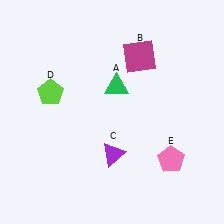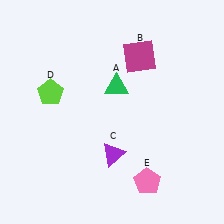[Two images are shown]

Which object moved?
The pink pentagon (E) moved left.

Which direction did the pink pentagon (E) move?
The pink pentagon (E) moved left.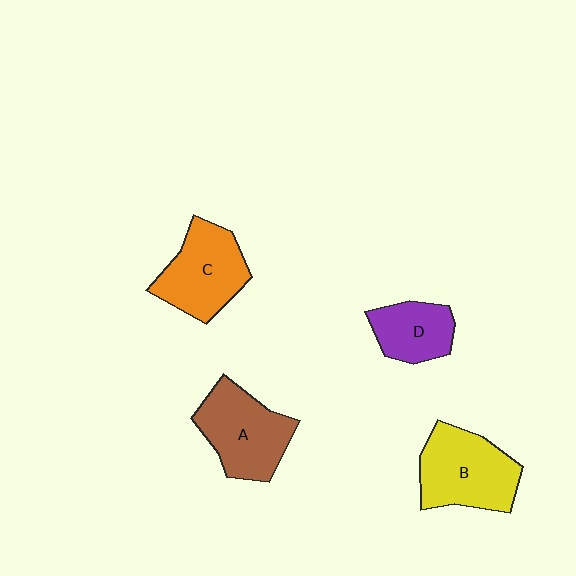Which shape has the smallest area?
Shape D (purple).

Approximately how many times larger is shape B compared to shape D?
Approximately 1.6 times.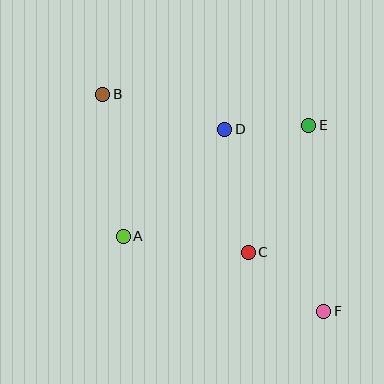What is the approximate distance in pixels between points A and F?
The distance between A and F is approximately 214 pixels.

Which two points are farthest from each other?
Points B and F are farthest from each other.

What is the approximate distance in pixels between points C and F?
The distance between C and F is approximately 96 pixels.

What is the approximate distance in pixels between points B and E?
The distance between B and E is approximately 209 pixels.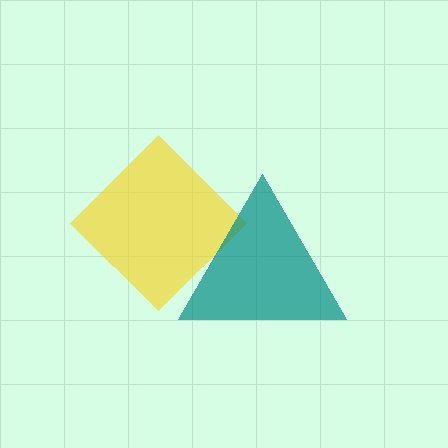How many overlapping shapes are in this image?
There are 2 overlapping shapes in the image.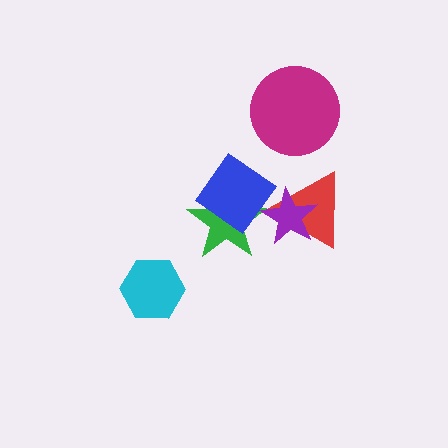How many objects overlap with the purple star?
2 objects overlap with the purple star.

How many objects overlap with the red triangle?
1 object overlaps with the red triangle.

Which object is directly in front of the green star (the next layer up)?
The purple star is directly in front of the green star.